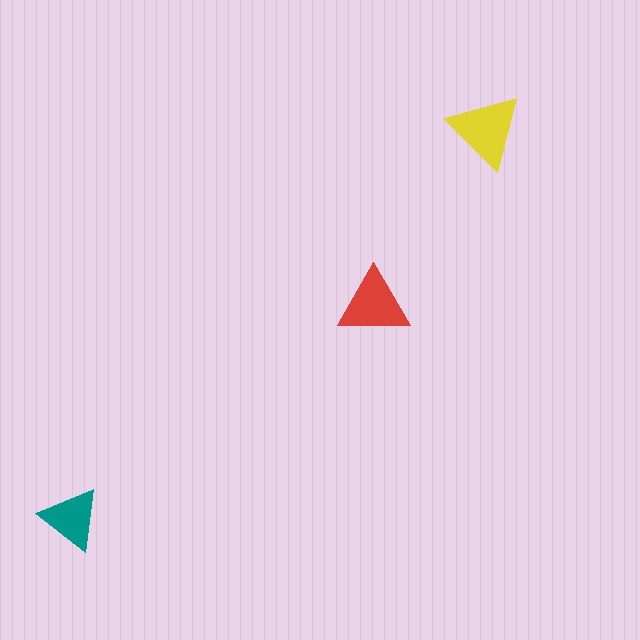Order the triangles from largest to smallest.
the yellow one, the red one, the teal one.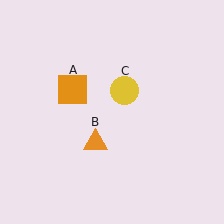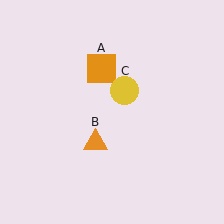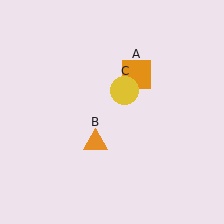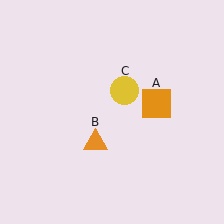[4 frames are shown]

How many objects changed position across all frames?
1 object changed position: orange square (object A).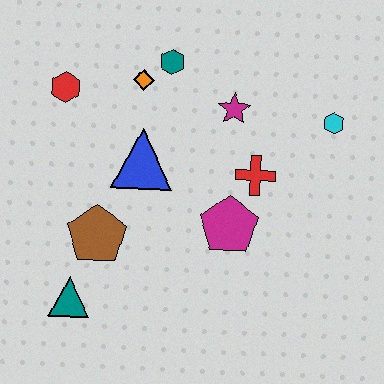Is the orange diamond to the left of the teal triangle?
No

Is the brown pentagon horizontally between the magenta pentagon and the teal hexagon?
No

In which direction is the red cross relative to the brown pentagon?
The red cross is to the right of the brown pentagon.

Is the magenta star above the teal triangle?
Yes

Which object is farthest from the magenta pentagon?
The red hexagon is farthest from the magenta pentagon.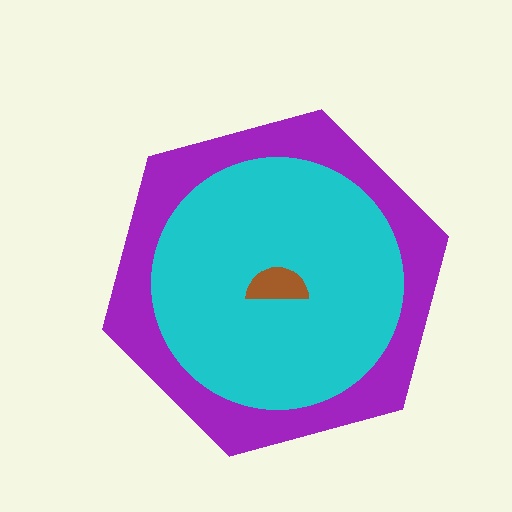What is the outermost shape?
The purple hexagon.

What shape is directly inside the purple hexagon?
The cyan circle.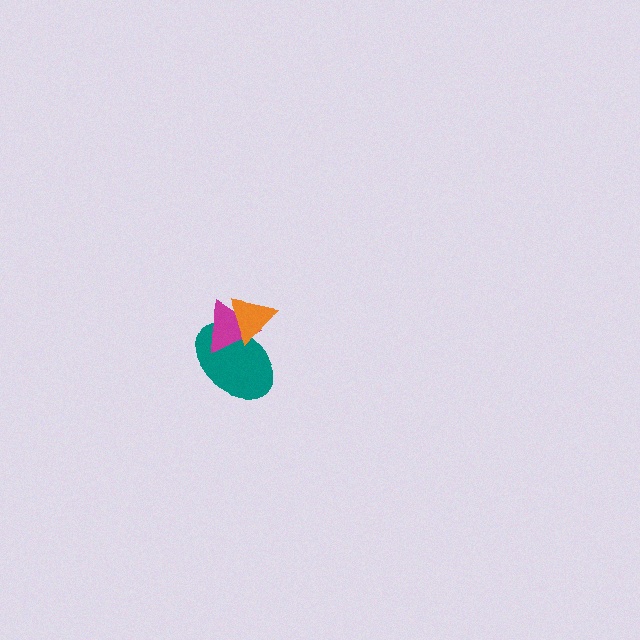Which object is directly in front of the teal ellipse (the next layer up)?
The magenta triangle is directly in front of the teal ellipse.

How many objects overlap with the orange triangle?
2 objects overlap with the orange triangle.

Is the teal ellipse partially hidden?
Yes, it is partially covered by another shape.